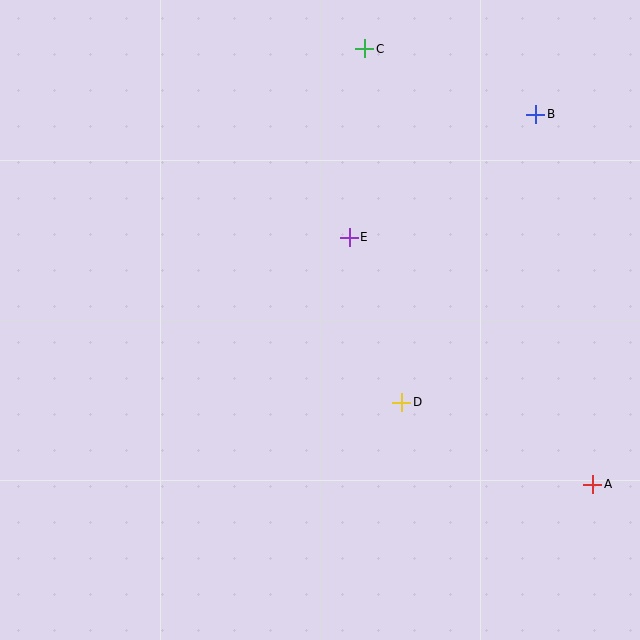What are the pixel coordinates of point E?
Point E is at (349, 237).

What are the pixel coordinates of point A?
Point A is at (593, 484).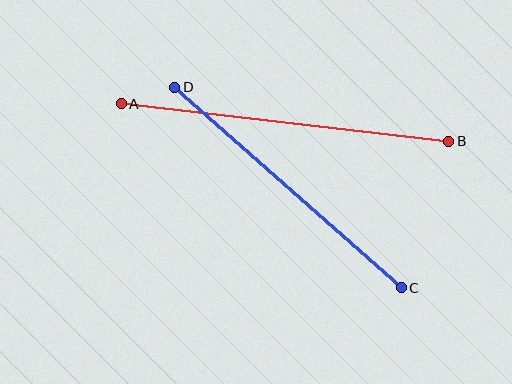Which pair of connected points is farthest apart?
Points A and B are farthest apart.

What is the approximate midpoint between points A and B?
The midpoint is at approximately (285, 122) pixels.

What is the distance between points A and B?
The distance is approximately 330 pixels.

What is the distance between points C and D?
The distance is approximately 302 pixels.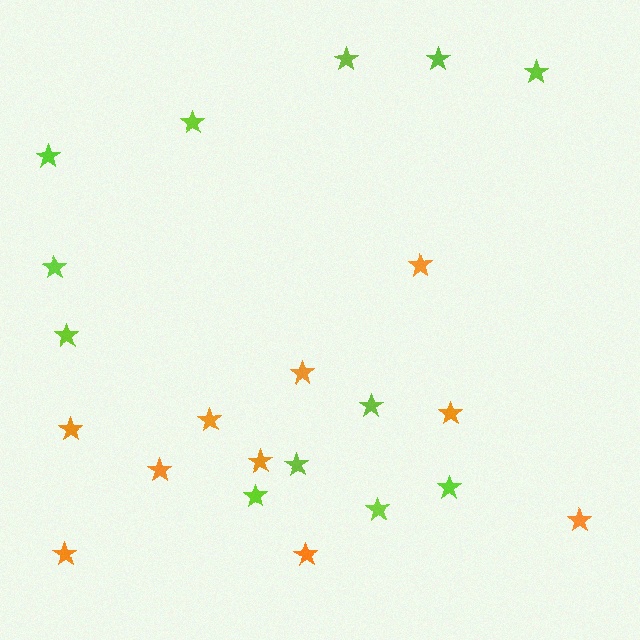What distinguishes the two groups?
There are 2 groups: one group of orange stars (10) and one group of lime stars (12).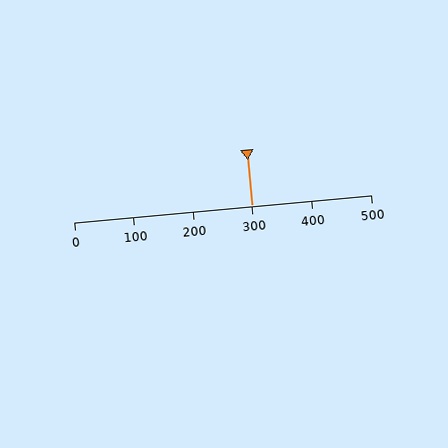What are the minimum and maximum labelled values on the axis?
The axis runs from 0 to 500.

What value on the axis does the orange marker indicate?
The marker indicates approximately 300.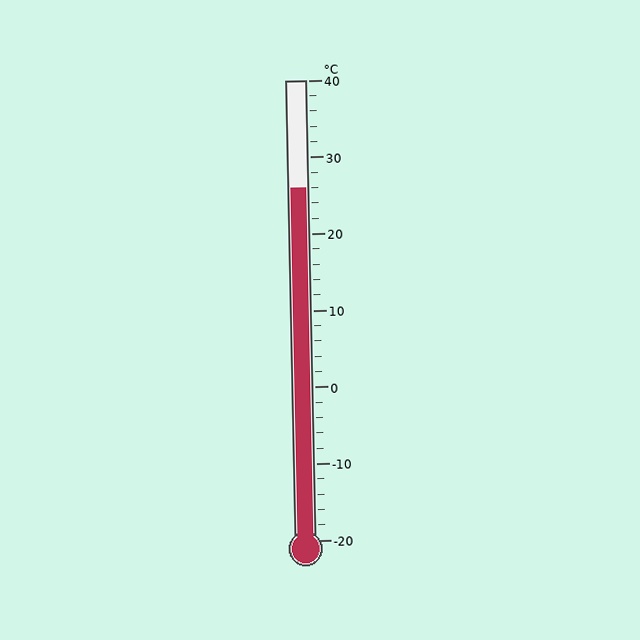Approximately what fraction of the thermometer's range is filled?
The thermometer is filled to approximately 75% of its range.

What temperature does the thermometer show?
The thermometer shows approximately 26°C.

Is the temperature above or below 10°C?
The temperature is above 10°C.